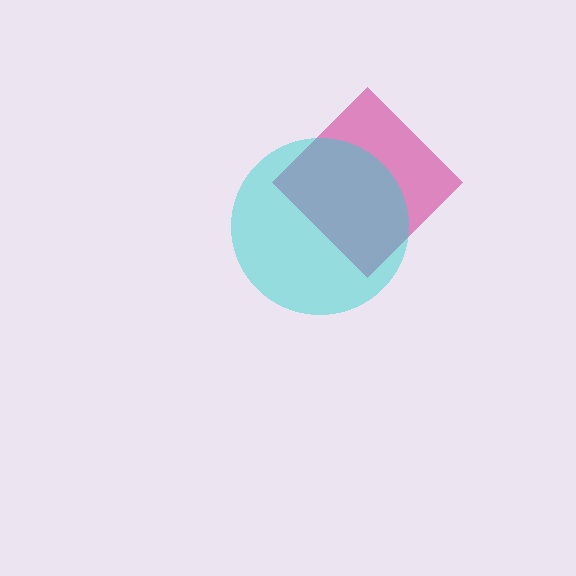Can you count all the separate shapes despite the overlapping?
Yes, there are 2 separate shapes.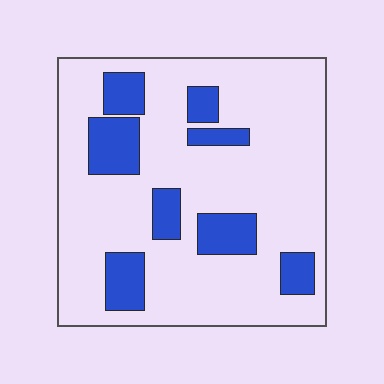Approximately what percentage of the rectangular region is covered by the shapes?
Approximately 20%.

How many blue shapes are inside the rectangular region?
8.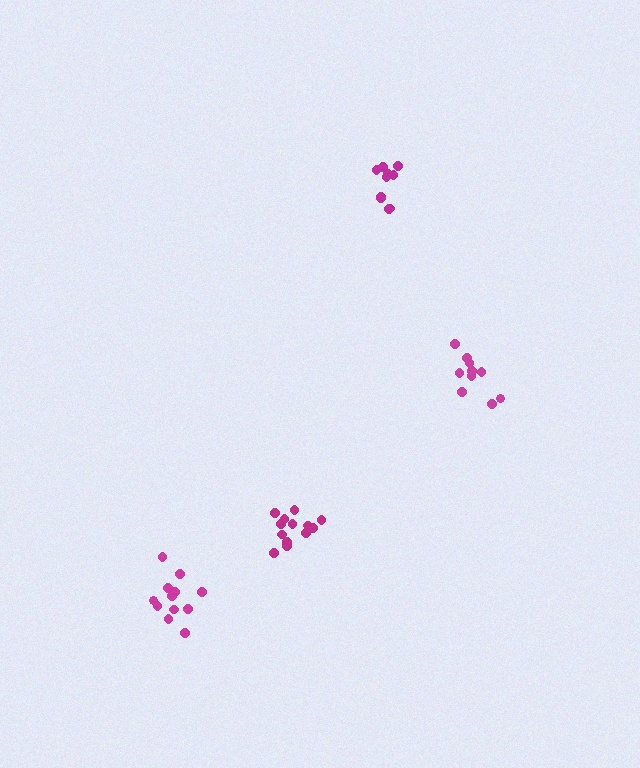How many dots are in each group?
Group 1: 13 dots, Group 2: 10 dots, Group 3: 12 dots, Group 4: 10 dots (45 total).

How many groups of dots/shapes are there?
There are 4 groups.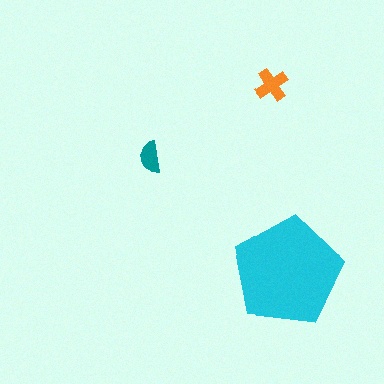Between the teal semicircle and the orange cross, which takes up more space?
The orange cross.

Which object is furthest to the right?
The cyan pentagon is rightmost.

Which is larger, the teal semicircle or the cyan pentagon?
The cyan pentagon.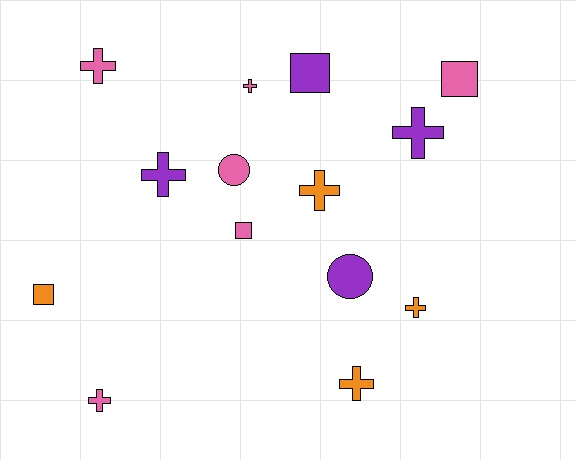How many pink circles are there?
There is 1 pink circle.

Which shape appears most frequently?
Cross, with 8 objects.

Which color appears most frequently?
Pink, with 6 objects.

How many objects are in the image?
There are 14 objects.